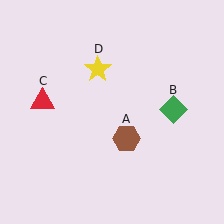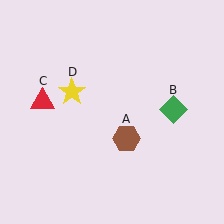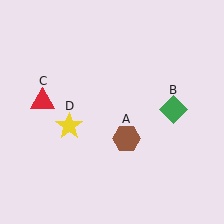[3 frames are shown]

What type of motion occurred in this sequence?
The yellow star (object D) rotated counterclockwise around the center of the scene.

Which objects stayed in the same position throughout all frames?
Brown hexagon (object A) and green diamond (object B) and red triangle (object C) remained stationary.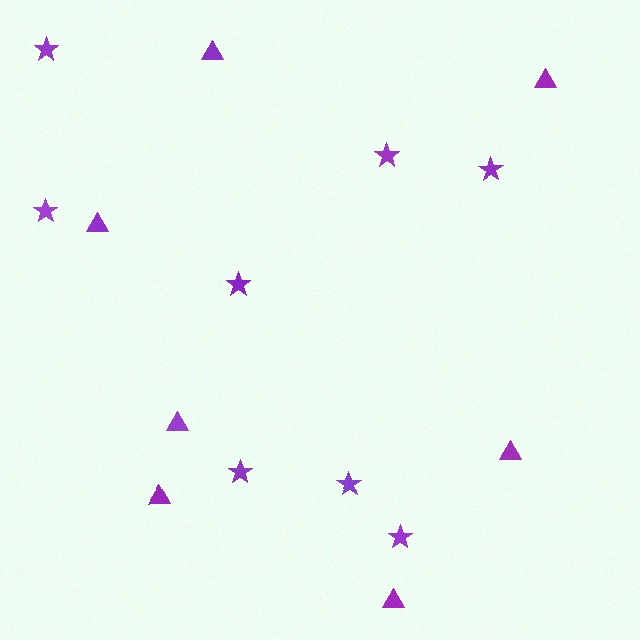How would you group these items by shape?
There are 2 groups: one group of stars (8) and one group of triangles (7).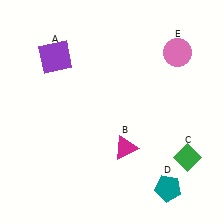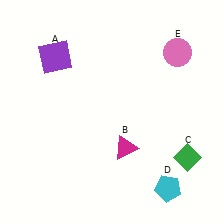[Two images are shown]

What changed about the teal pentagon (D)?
In Image 1, D is teal. In Image 2, it changed to cyan.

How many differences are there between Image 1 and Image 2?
There is 1 difference between the two images.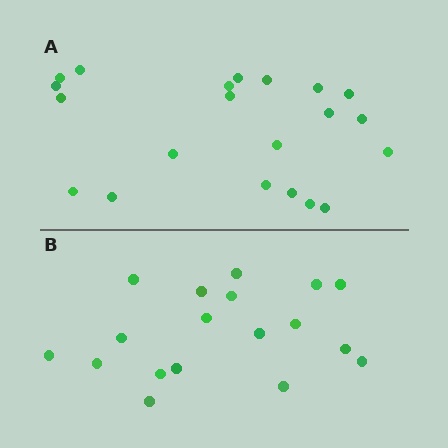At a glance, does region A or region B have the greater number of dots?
Region A (the top region) has more dots.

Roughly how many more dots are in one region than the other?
Region A has just a few more — roughly 2 or 3 more dots than region B.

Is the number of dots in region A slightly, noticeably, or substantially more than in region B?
Region A has only slightly more — the two regions are fairly close. The ratio is roughly 1.2 to 1.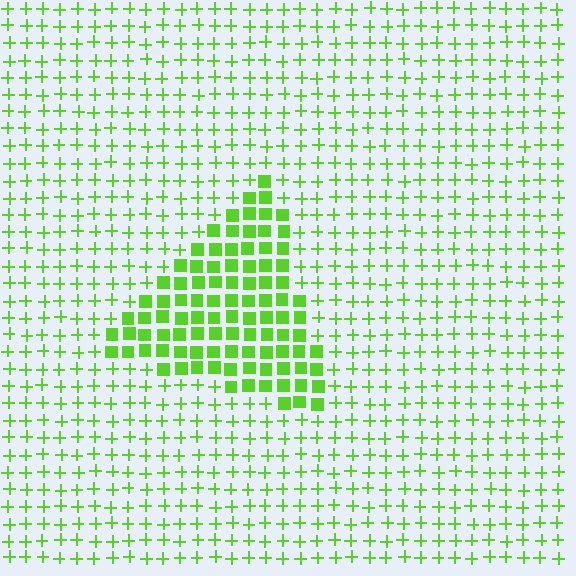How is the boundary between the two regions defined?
The boundary is defined by a change in element shape: squares inside vs. plus signs outside. All elements share the same color and spacing.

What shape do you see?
I see a triangle.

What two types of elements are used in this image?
The image uses squares inside the triangle region and plus signs outside it.